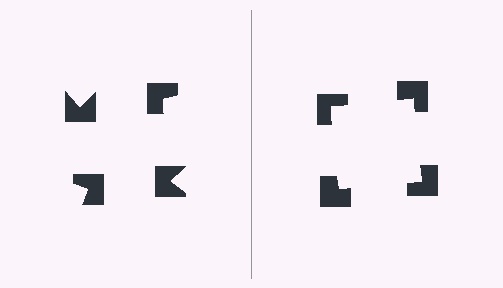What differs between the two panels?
The notched squares are positioned identically on both sides; only the wedge orientations differ. On the right they align to a square; on the left they are misaligned.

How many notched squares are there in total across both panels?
8 — 4 on each side.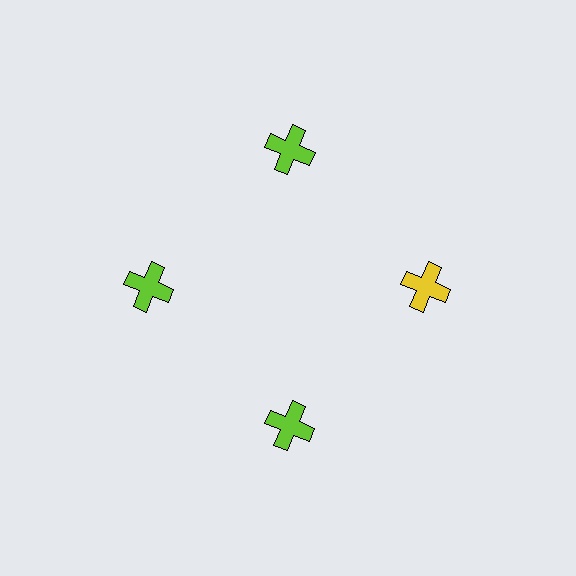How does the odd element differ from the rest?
It has a different color: yellow instead of lime.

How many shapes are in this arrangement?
There are 4 shapes arranged in a ring pattern.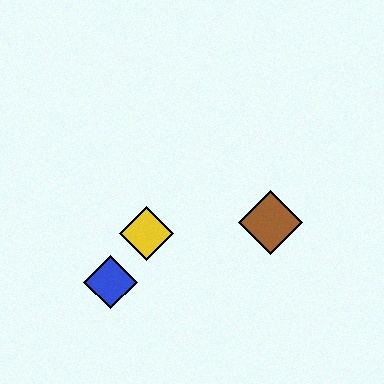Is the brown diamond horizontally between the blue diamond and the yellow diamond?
No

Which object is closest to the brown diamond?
The yellow diamond is closest to the brown diamond.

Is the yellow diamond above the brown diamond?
No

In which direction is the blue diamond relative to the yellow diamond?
The blue diamond is below the yellow diamond.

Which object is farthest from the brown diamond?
The blue diamond is farthest from the brown diamond.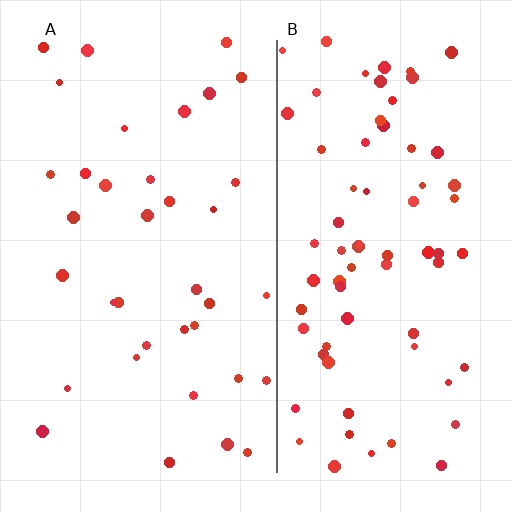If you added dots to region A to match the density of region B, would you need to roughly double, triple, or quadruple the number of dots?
Approximately double.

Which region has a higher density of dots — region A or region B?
B (the right).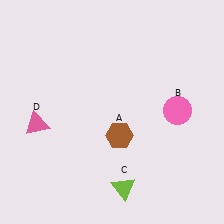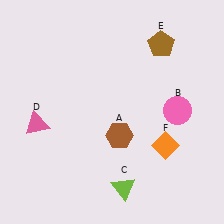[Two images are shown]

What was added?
A brown pentagon (E), an orange diamond (F) were added in Image 2.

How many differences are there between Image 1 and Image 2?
There are 2 differences between the two images.